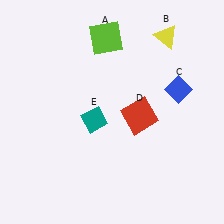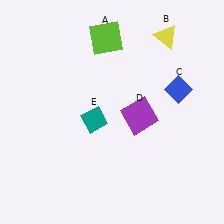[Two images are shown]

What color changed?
The square (D) changed from red in Image 1 to purple in Image 2.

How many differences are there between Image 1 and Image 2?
There is 1 difference between the two images.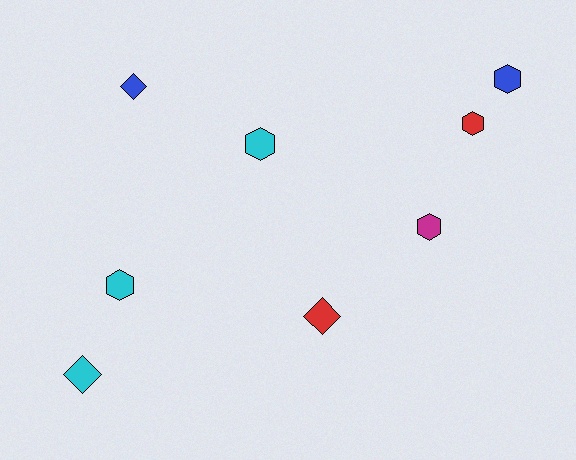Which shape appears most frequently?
Hexagon, with 5 objects.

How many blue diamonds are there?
There is 1 blue diamond.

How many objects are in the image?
There are 8 objects.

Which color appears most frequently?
Cyan, with 3 objects.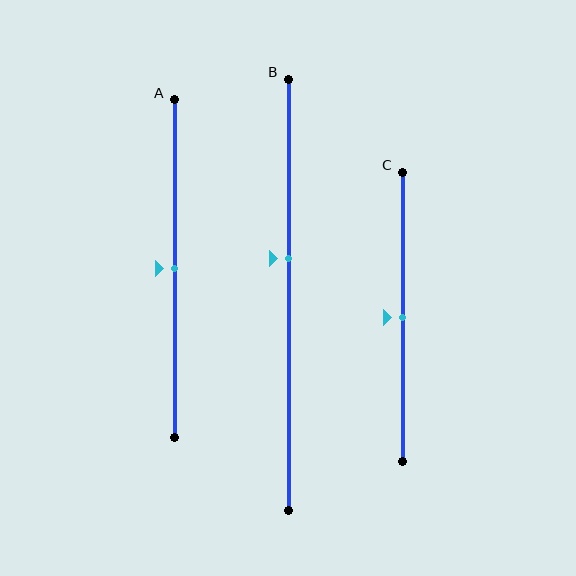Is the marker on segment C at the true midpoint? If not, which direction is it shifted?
Yes, the marker on segment C is at the true midpoint.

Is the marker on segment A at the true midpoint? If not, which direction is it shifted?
Yes, the marker on segment A is at the true midpoint.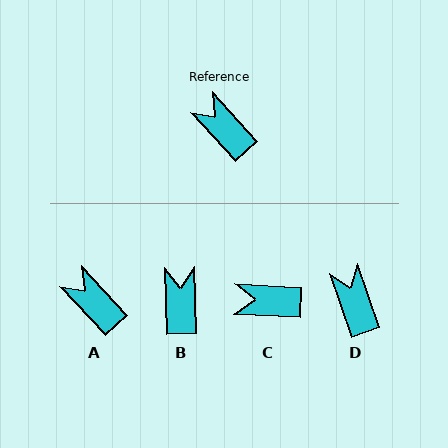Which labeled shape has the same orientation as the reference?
A.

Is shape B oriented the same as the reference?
No, it is off by about 40 degrees.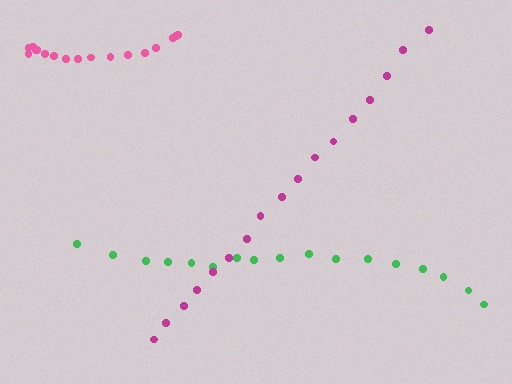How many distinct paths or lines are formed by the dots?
There are 3 distinct paths.